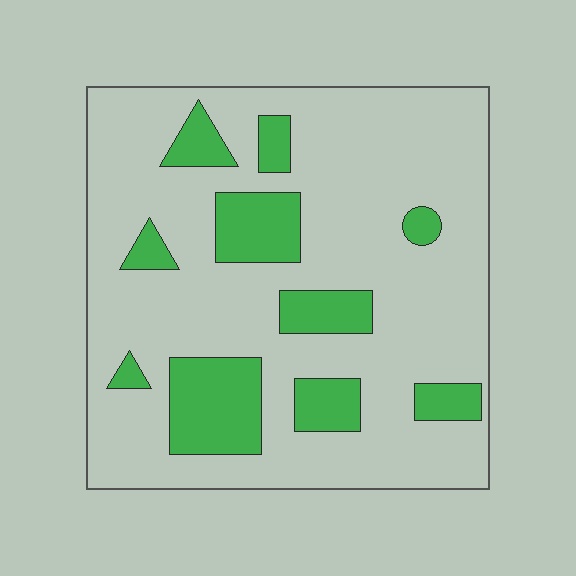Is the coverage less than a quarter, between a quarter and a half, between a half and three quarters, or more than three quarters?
Less than a quarter.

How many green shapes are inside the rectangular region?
10.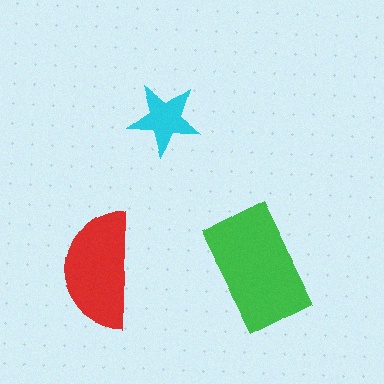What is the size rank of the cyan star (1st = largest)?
3rd.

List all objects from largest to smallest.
The green rectangle, the red semicircle, the cyan star.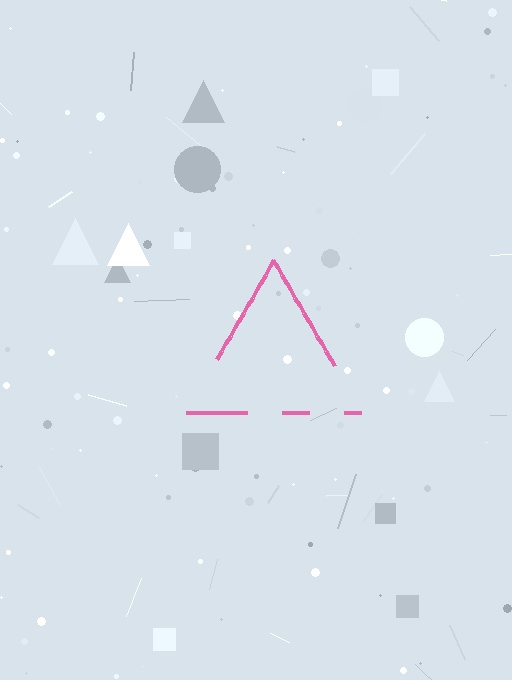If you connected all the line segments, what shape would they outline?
They would outline a triangle.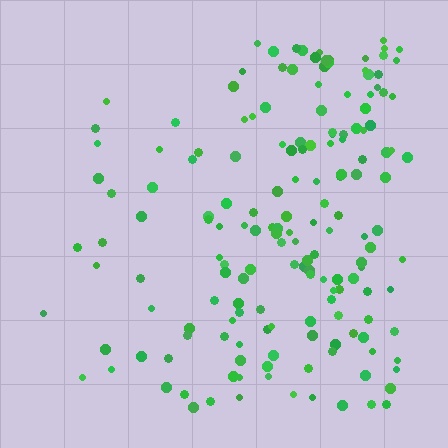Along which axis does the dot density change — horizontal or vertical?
Horizontal.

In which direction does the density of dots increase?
From left to right, with the right side densest.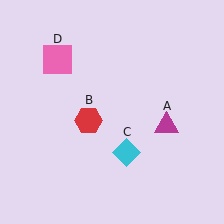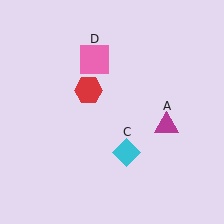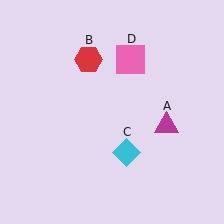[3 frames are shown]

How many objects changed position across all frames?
2 objects changed position: red hexagon (object B), pink square (object D).